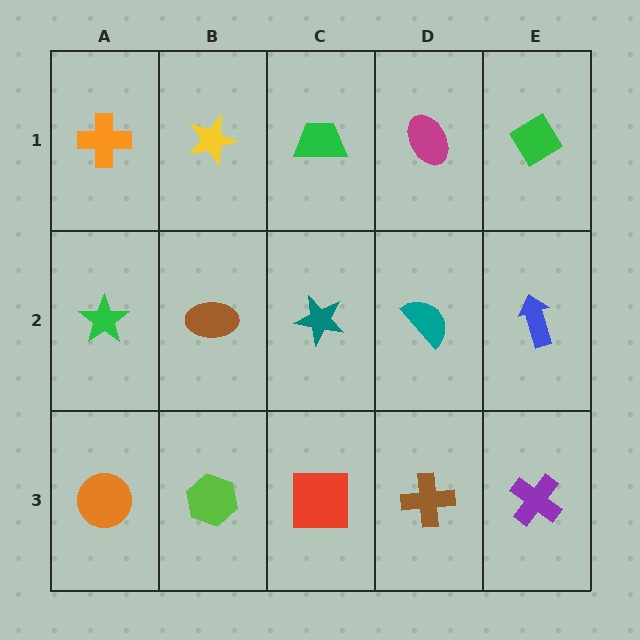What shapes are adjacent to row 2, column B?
A yellow star (row 1, column B), a lime hexagon (row 3, column B), a green star (row 2, column A), a teal star (row 2, column C).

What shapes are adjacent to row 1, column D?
A teal semicircle (row 2, column D), a green trapezoid (row 1, column C), a green diamond (row 1, column E).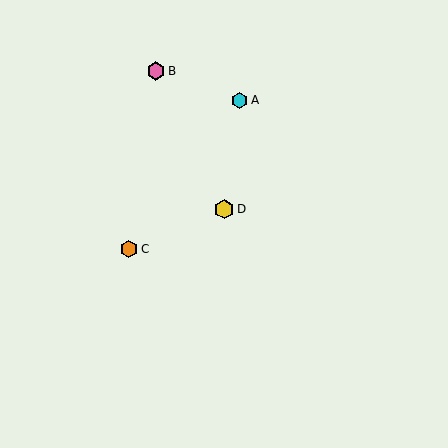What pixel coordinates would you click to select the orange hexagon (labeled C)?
Click at (129, 249) to select the orange hexagon C.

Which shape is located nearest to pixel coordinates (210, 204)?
The yellow hexagon (labeled D) at (224, 209) is nearest to that location.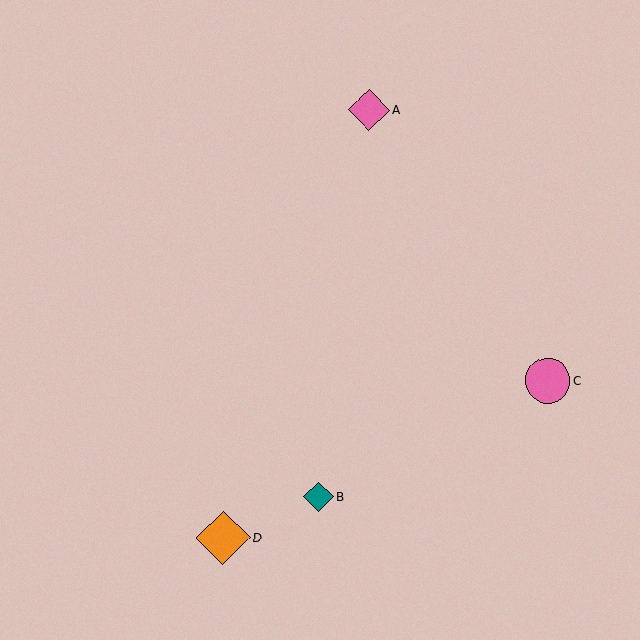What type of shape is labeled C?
Shape C is a pink circle.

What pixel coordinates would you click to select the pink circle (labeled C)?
Click at (548, 381) to select the pink circle C.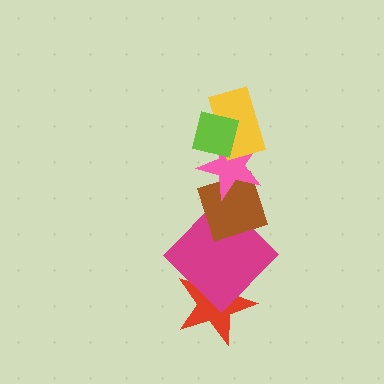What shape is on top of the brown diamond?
The pink star is on top of the brown diamond.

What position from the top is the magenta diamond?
The magenta diamond is 5th from the top.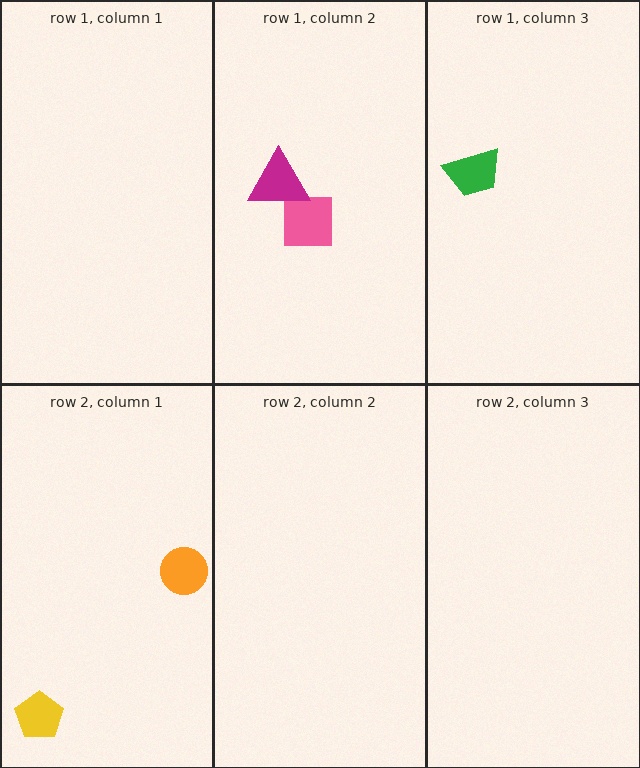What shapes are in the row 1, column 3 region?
The green trapezoid.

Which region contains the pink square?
The row 1, column 2 region.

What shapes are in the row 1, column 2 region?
The pink square, the magenta triangle.